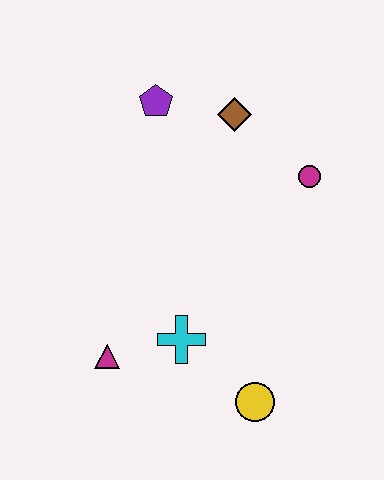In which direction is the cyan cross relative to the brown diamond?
The cyan cross is below the brown diamond.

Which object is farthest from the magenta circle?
The magenta triangle is farthest from the magenta circle.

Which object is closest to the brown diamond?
The purple pentagon is closest to the brown diamond.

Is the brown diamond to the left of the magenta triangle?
No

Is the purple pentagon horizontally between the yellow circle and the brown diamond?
No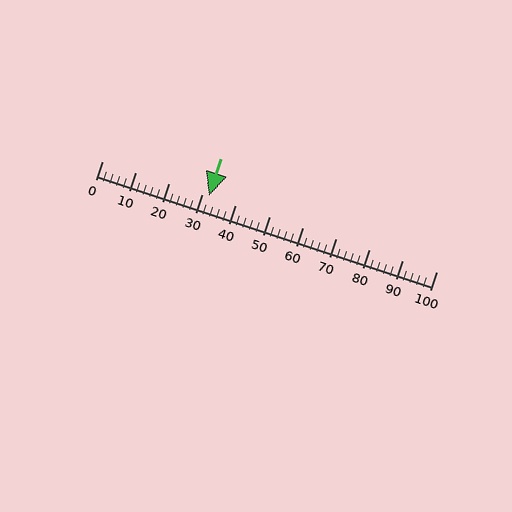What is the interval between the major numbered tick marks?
The major tick marks are spaced 10 units apart.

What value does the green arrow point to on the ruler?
The green arrow points to approximately 32.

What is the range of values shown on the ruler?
The ruler shows values from 0 to 100.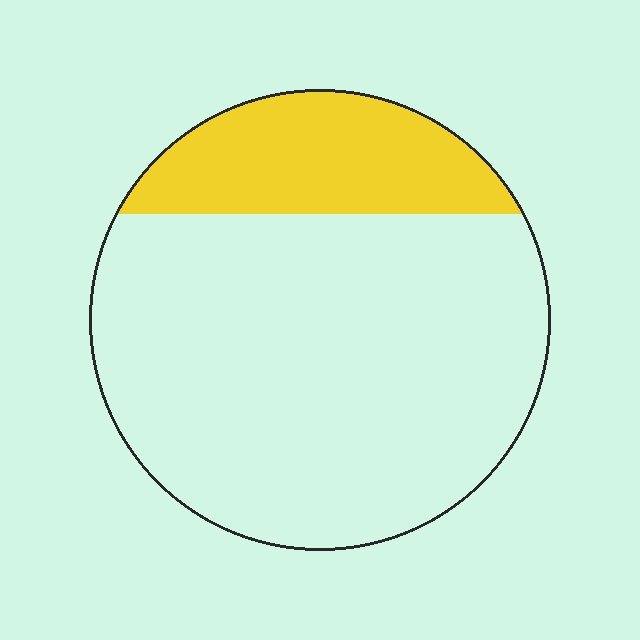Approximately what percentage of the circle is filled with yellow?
Approximately 20%.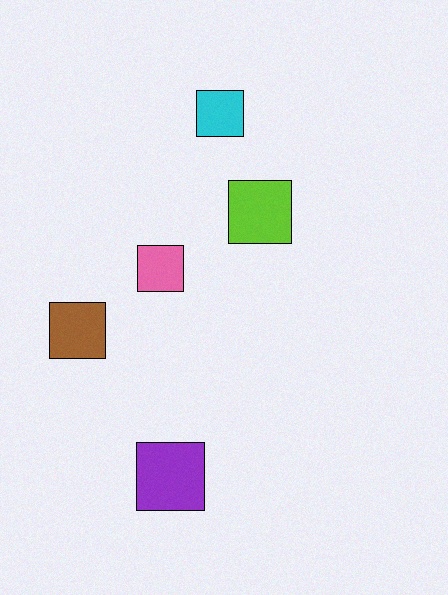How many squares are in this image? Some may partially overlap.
There are 5 squares.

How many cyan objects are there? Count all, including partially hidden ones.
There is 1 cyan object.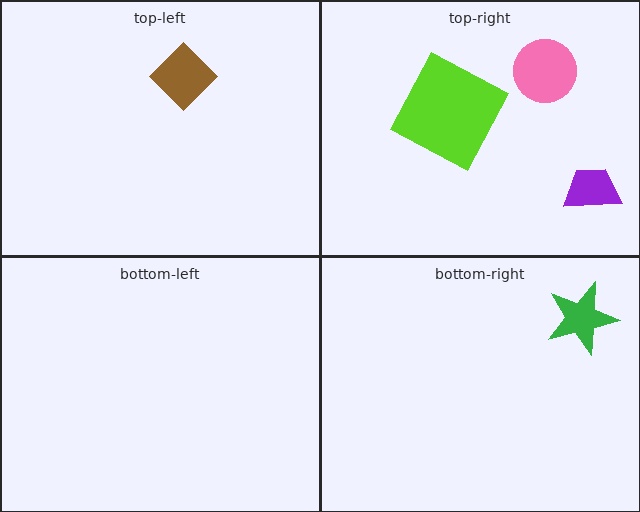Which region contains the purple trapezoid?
The top-right region.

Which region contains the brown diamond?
The top-left region.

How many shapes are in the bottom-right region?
1.